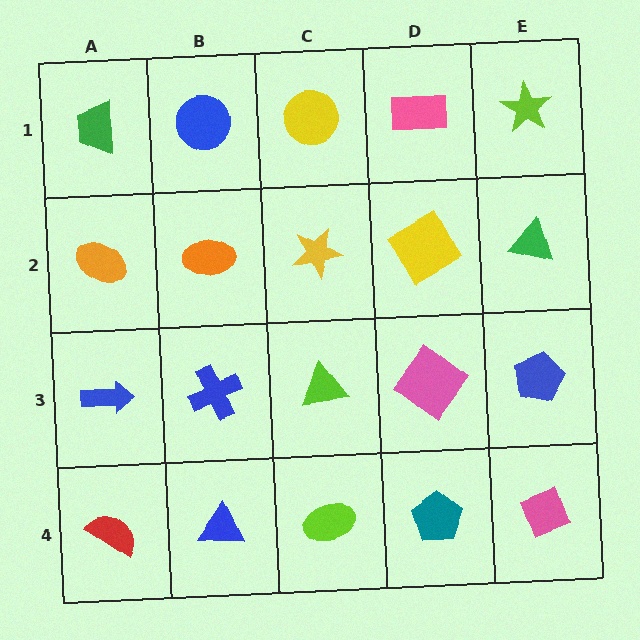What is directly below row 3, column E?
A pink diamond.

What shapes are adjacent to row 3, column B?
An orange ellipse (row 2, column B), a blue triangle (row 4, column B), a blue arrow (row 3, column A), a lime triangle (row 3, column C).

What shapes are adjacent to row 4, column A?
A blue arrow (row 3, column A), a blue triangle (row 4, column B).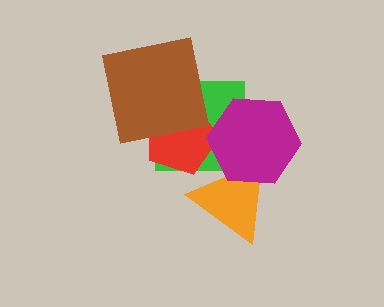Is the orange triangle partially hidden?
Yes, it is partially covered by another shape.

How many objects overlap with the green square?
4 objects overlap with the green square.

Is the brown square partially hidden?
No, no other shape covers it.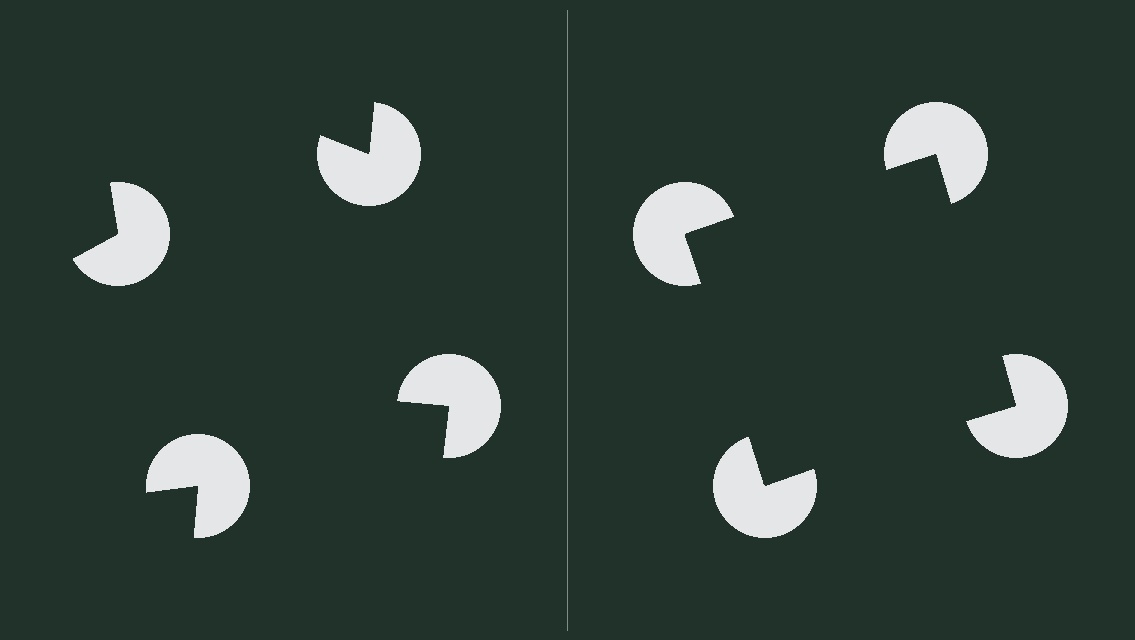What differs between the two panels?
The pac-man discs are positioned identically on both sides; only the wedge orientations differ. On the right they align to a square; on the left they are misaligned.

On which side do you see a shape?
An illusory square appears on the right side. On the left side the wedge cuts are rotated, so no coherent shape forms.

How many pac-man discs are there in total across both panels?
8 — 4 on each side.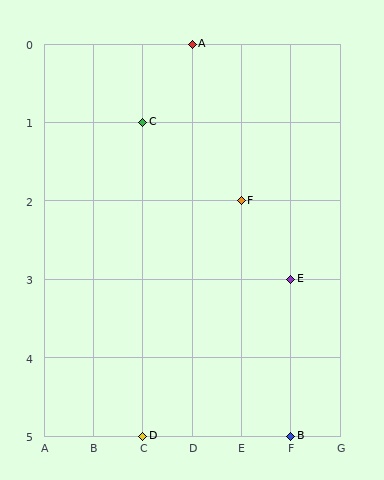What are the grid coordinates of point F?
Point F is at grid coordinates (E, 2).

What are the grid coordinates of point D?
Point D is at grid coordinates (C, 5).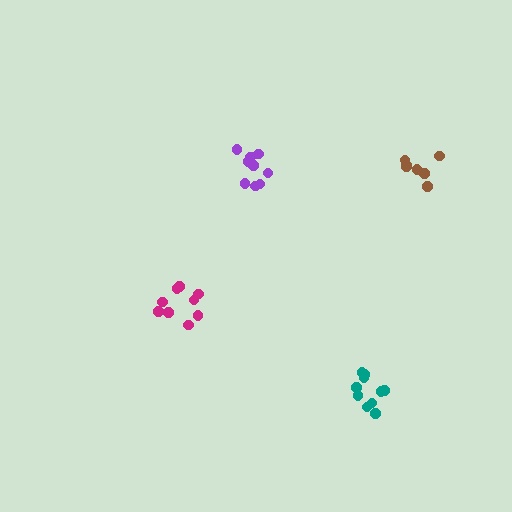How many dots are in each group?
Group 1: 9 dots, Group 2: 7 dots, Group 3: 9 dots, Group 4: 10 dots (35 total).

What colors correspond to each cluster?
The clusters are colored: magenta, brown, purple, teal.